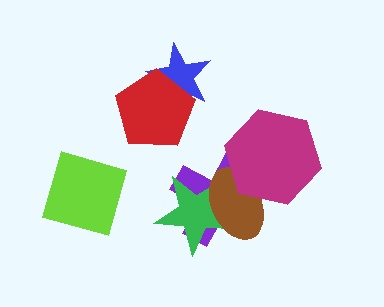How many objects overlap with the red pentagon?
1 object overlaps with the red pentagon.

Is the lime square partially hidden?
No, no other shape covers it.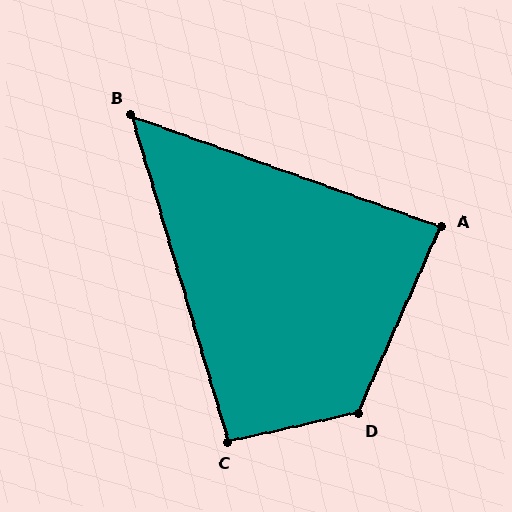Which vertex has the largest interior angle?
D, at approximately 126 degrees.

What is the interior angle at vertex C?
Approximately 94 degrees (approximately right).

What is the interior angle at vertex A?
Approximately 86 degrees (approximately right).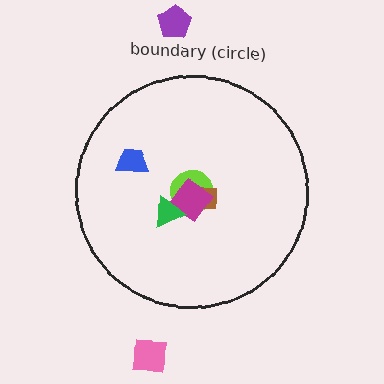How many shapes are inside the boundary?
5 inside, 2 outside.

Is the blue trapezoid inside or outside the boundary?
Inside.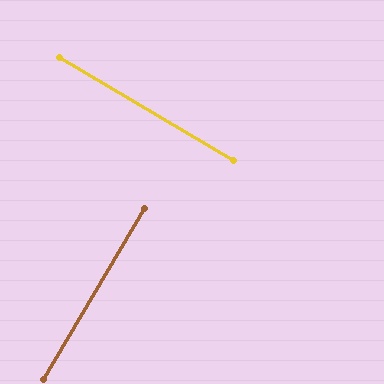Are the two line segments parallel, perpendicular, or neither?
Perpendicular — they meet at approximately 90°.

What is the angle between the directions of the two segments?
Approximately 90 degrees.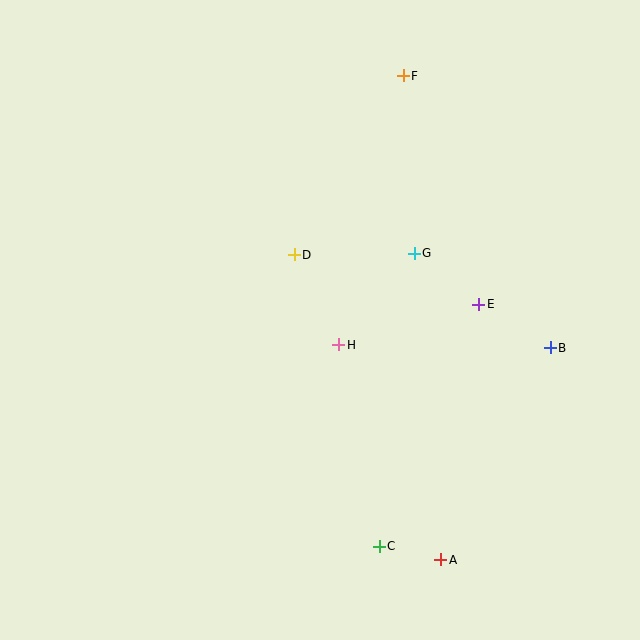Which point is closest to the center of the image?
Point H at (339, 345) is closest to the center.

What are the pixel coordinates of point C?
Point C is at (379, 546).